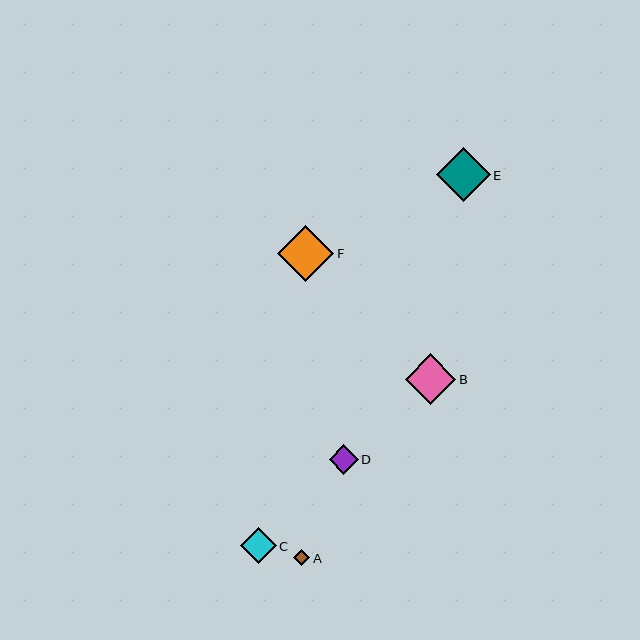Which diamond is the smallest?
Diamond A is the smallest with a size of approximately 16 pixels.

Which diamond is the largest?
Diamond F is the largest with a size of approximately 56 pixels.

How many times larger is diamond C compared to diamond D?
Diamond C is approximately 1.2 times the size of diamond D.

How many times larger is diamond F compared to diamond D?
Diamond F is approximately 1.9 times the size of diamond D.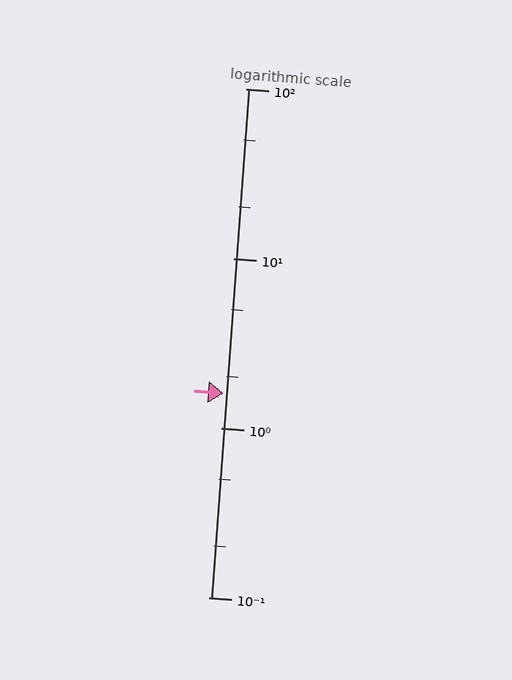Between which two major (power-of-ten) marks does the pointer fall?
The pointer is between 1 and 10.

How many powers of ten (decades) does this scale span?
The scale spans 3 decades, from 0.1 to 100.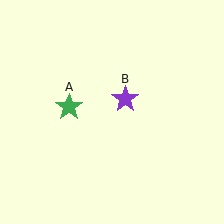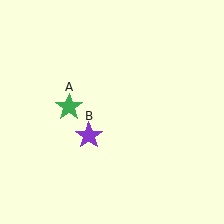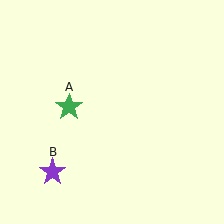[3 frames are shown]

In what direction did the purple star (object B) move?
The purple star (object B) moved down and to the left.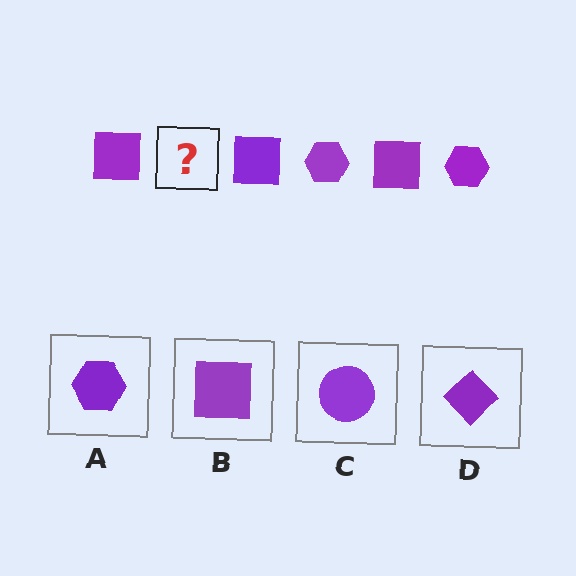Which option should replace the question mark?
Option A.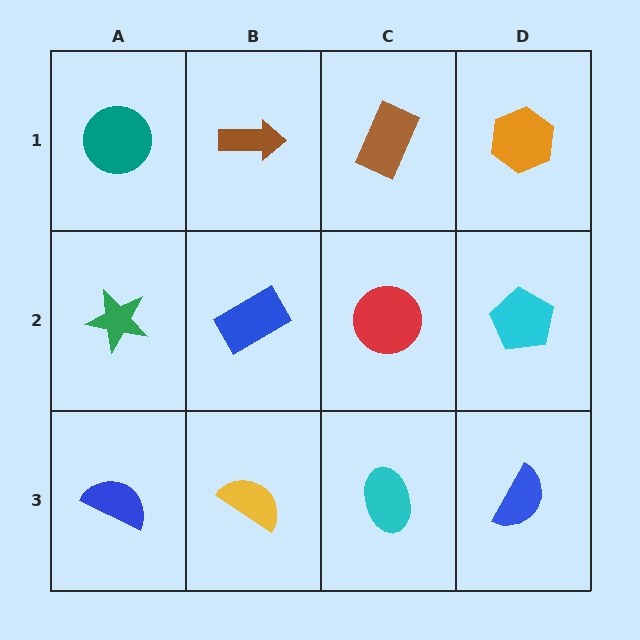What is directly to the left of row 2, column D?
A red circle.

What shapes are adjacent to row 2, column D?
An orange hexagon (row 1, column D), a blue semicircle (row 3, column D), a red circle (row 2, column C).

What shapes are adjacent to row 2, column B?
A brown arrow (row 1, column B), a yellow semicircle (row 3, column B), a green star (row 2, column A), a red circle (row 2, column C).